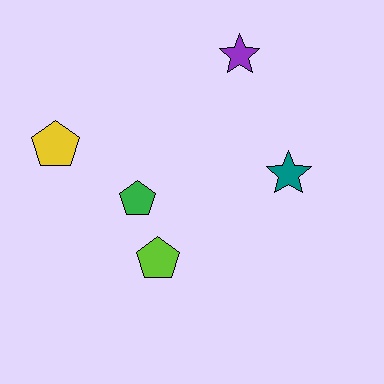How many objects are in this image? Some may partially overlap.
There are 5 objects.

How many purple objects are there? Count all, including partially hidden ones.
There is 1 purple object.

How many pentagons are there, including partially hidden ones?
There are 3 pentagons.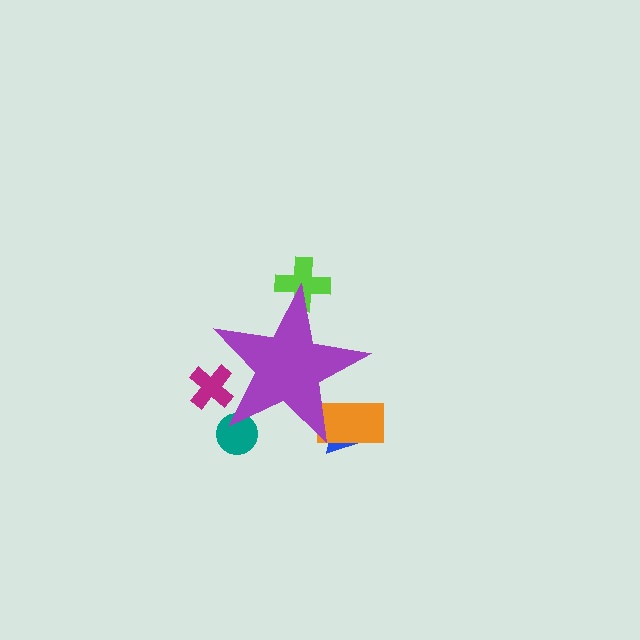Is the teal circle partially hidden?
Yes, the teal circle is partially hidden behind the purple star.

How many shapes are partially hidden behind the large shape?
5 shapes are partially hidden.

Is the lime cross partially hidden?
Yes, the lime cross is partially hidden behind the purple star.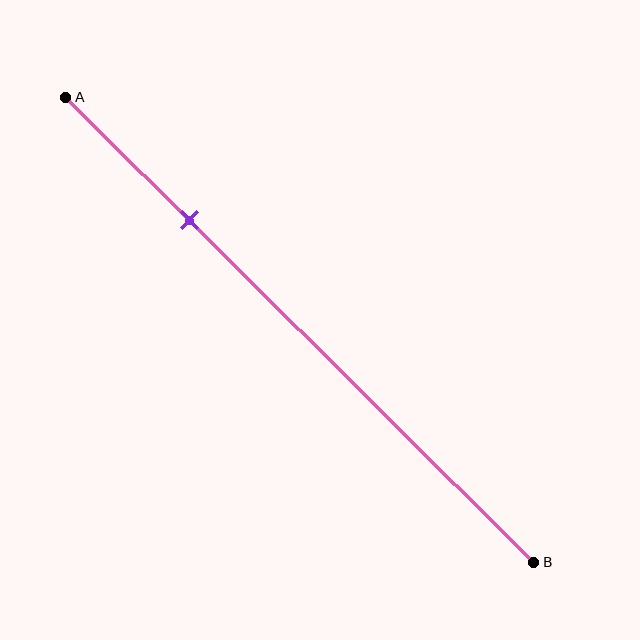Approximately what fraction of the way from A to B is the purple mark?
The purple mark is approximately 25% of the way from A to B.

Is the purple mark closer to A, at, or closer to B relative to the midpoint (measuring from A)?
The purple mark is closer to point A than the midpoint of segment AB.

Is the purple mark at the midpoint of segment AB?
No, the mark is at about 25% from A, not at the 50% midpoint.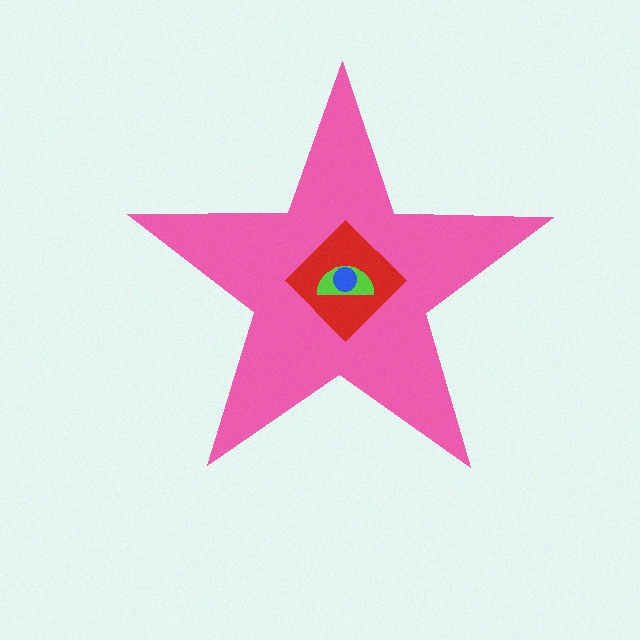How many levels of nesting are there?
4.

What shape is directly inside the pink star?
The red diamond.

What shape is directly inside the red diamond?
The lime semicircle.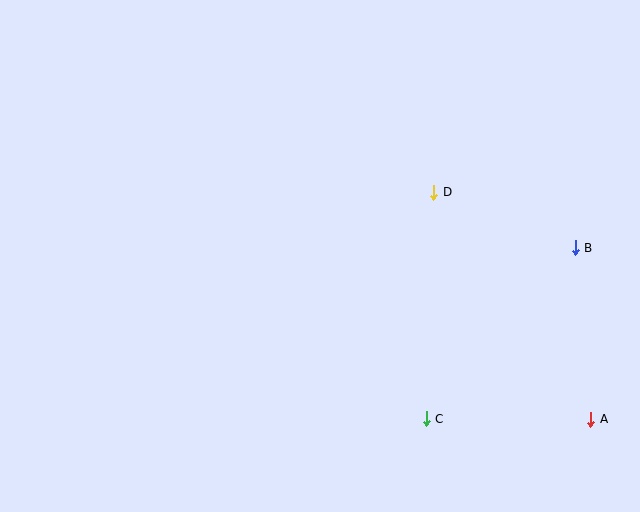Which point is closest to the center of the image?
Point D at (434, 192) is closest to the center.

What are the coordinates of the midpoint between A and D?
The midpoint between A and D is at (512, 306).